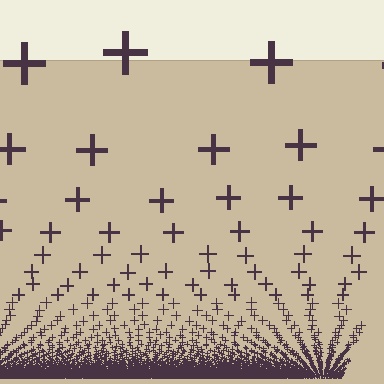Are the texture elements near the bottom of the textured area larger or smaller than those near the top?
Smaller. The gradient is inverted — elements near the bottom are smaller and denser.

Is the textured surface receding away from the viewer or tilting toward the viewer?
The surface appears to tilt toward the viewer. Texture elements get larger and sparser toward the top.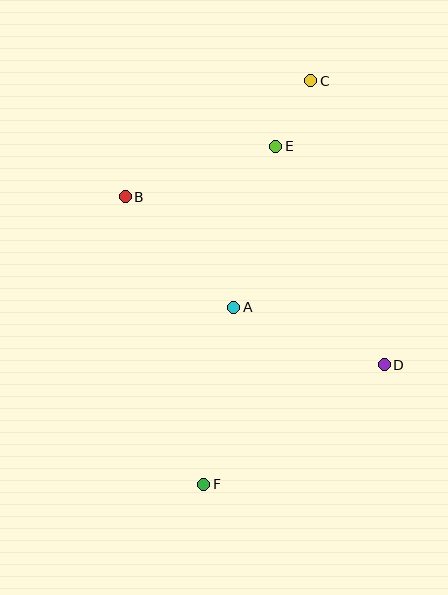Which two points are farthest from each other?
Points C and F are farthest from each other.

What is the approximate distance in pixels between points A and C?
The distance between A and C is approximately 239 pixels.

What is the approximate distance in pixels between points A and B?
The distance between A and B is approximately 154 pixels.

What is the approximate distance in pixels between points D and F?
The distance between D and F is approximately 216 pixels.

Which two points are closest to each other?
Points C and E are closest to each other.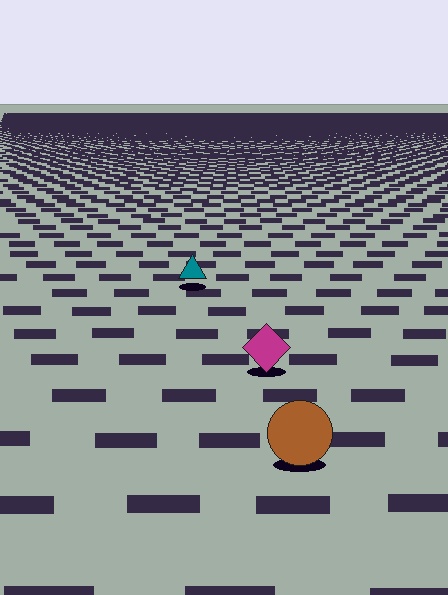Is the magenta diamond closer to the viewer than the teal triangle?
Yes. The magenta diamond is closer — you can tell from the texture gradient: the ground texture is coarser near it.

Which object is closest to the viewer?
The brown circle is closest. The texture marks near it are larger and more spread out.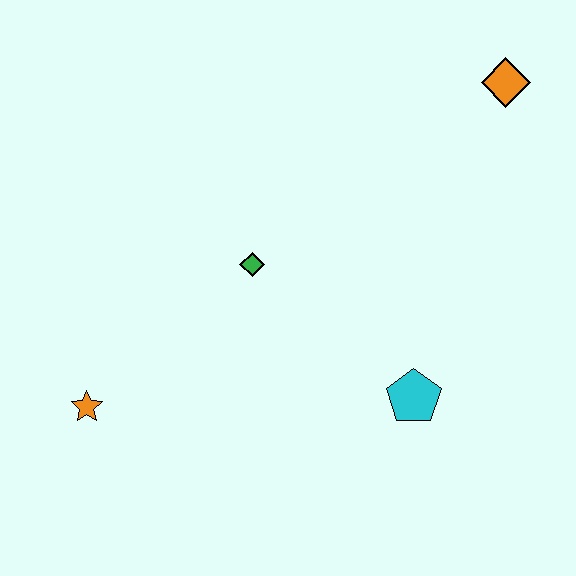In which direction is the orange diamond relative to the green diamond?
The orange diamond is to the right of the green diamond.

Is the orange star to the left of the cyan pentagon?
Yes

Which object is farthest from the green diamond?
The orange diamond is farthest from the green diamond.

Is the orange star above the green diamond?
No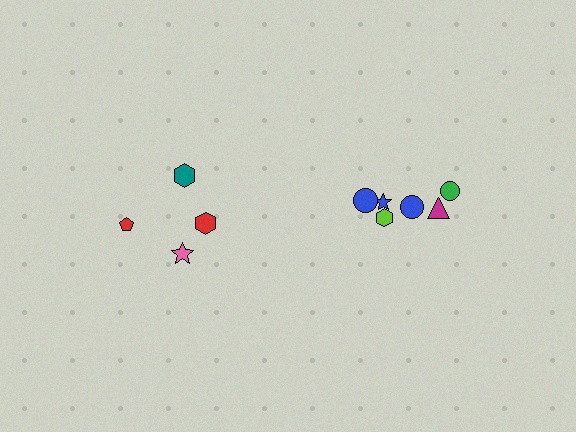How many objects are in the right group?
There are 6 objects.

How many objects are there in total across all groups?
There are 10 objects.